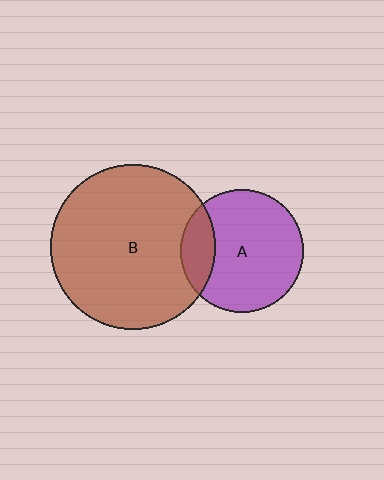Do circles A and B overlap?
Yes.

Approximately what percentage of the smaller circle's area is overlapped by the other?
Approximately 20%.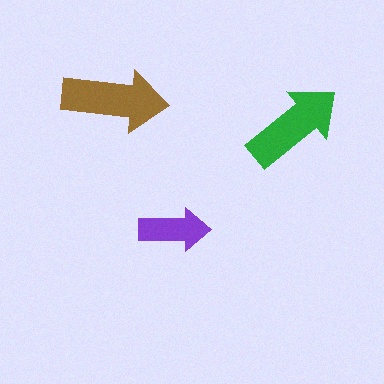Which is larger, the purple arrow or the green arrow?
The green one.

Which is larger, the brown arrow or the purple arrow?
The brown one.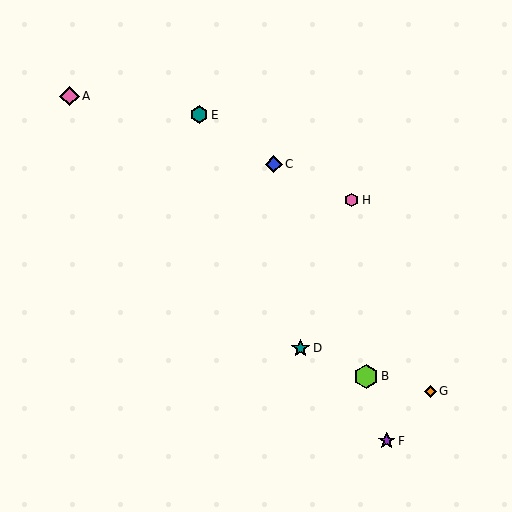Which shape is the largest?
The lime hexagon (labeled B) is the largest.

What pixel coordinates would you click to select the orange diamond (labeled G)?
Click at (430, 391) to select the orange diamond G.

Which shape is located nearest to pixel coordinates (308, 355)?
The teal star (labeled D) at (300, 348) is nearest to that location.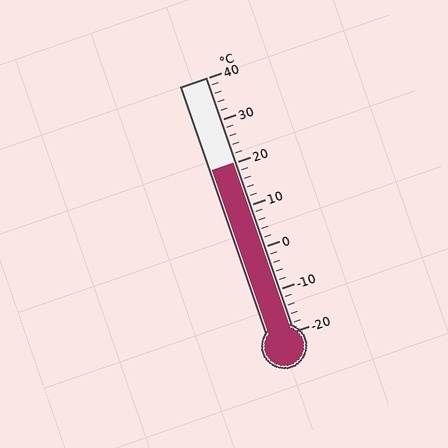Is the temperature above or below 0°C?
The temperature is above 0°C.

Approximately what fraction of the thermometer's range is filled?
The thermometer is filled to approximately 65% of its range.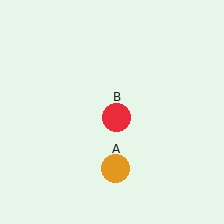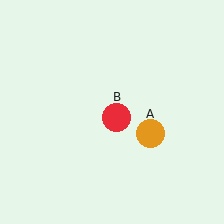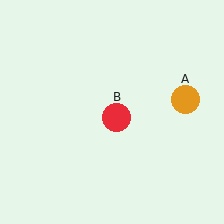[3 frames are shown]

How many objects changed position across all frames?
1 object changed position: orange circle (object A).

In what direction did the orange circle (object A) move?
The orange circle (object A) moved up and to the right.